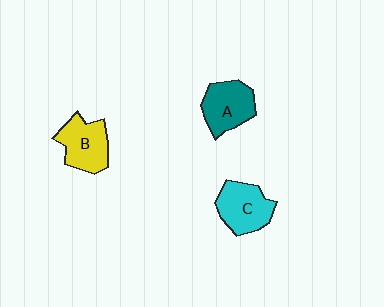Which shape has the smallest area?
Shape A (teal).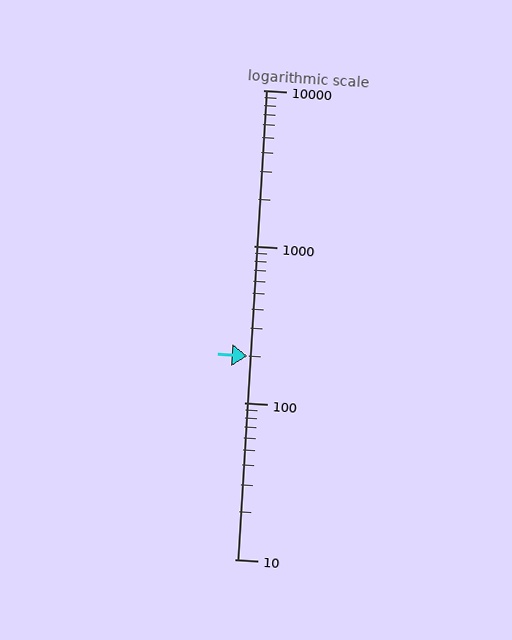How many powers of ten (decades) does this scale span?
The scale spans 3 decades, from 10 to 10000.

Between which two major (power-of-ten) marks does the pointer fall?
The pointer is between 100 and 1000.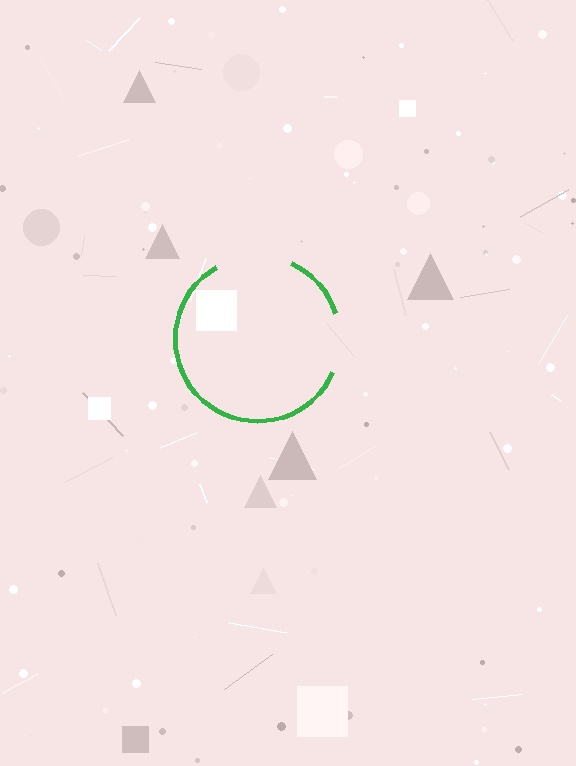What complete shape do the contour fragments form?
The contour fragments form a circle.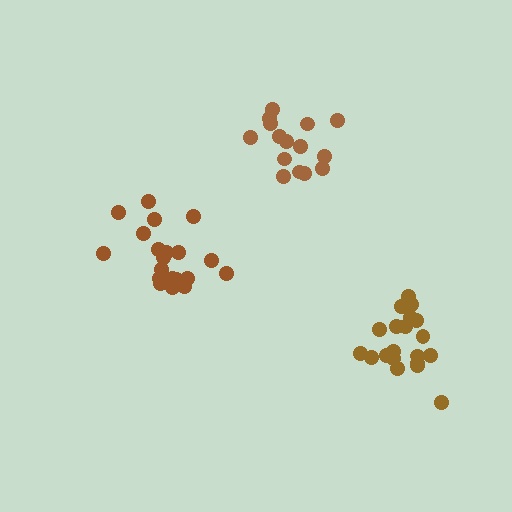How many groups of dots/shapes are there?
There are 3 groups.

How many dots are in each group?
Group 1: 15 dots, Group 2: 20 dots, Group 3: 21 dots (56 total).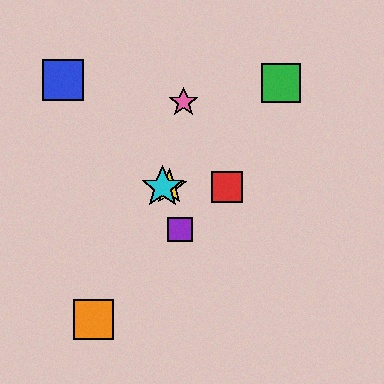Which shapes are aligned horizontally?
The red square, the yellow star, the cyan star are aligned horizontally.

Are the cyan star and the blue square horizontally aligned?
No, the cyan star is at y≈187 and the blue square is at y≈80.